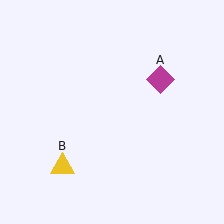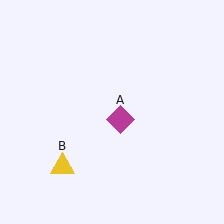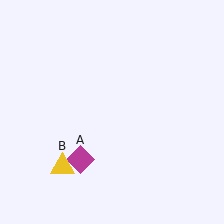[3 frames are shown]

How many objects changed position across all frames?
1 object changed position: magenta diamond (object A).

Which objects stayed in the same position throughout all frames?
Yellow triangle (object B) remained stationary.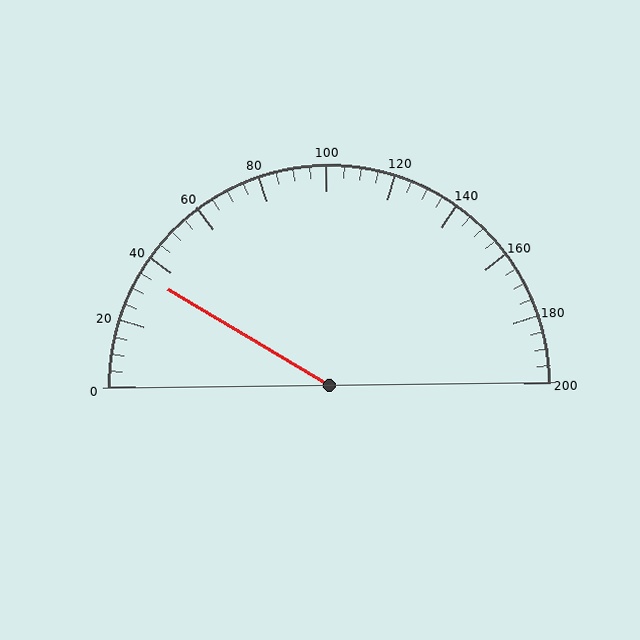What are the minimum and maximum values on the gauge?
The gauge ranges from 0 to 200.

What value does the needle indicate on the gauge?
The needle indicates approximately 35.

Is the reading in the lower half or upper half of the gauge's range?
The reading is in the lower half of the range (0 to 200).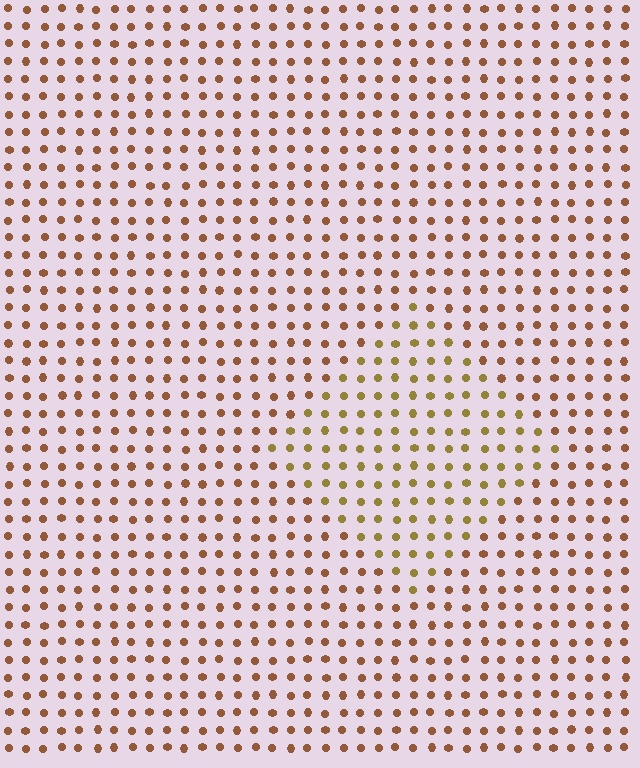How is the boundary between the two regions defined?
The boundary is defined purely by a slight shift in hue (about 29 degrees). Spacing, size, and orientation are identical on both sides.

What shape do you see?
I see a diamond.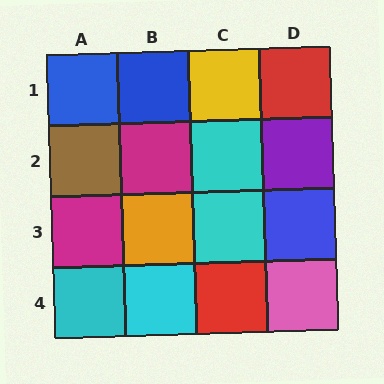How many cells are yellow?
1 cell is yellow.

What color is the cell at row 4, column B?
Cyan.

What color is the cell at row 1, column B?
Blue.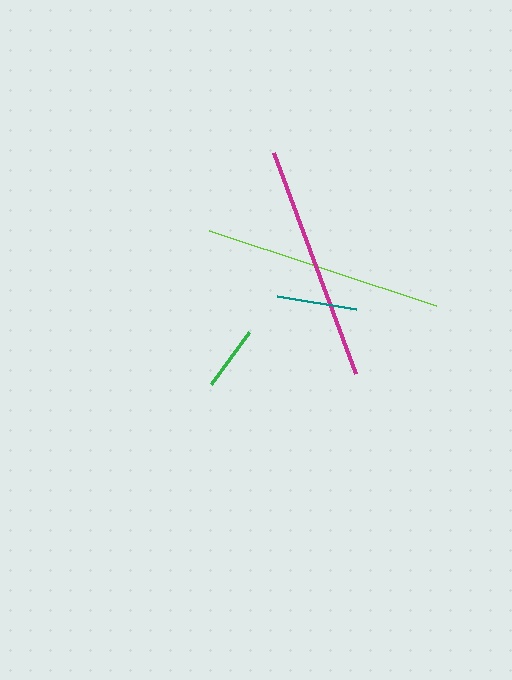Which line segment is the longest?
The lime line is the longest at approximately 239 pixels.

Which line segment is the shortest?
The green line is the shortest at approximately 64 pixels.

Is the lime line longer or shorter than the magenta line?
The lime line is longer than the magenta line.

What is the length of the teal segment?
The teal segment is approximately 80 pixels long.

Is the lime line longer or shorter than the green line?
The lime line is longer than the green line.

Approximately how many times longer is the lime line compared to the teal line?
The lime line is approximately 3.0 times the length of the teal line.